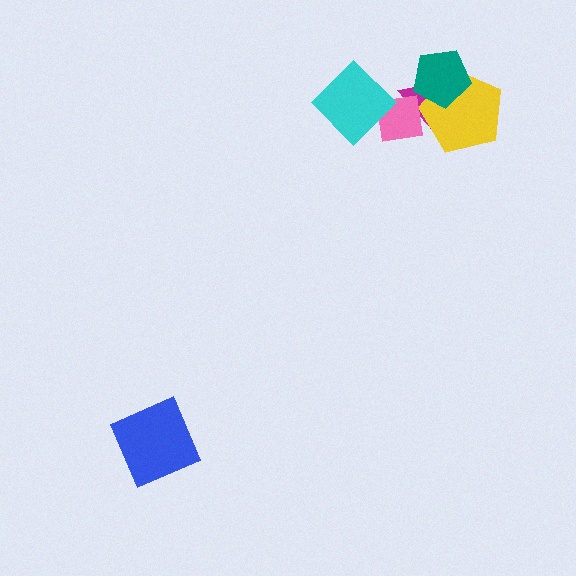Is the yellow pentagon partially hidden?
Yes, it is partially covered by another shape.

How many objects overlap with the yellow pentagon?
3 objects overlap with the yellow pentagon.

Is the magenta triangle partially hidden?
Yes, it is partially covered by another shape.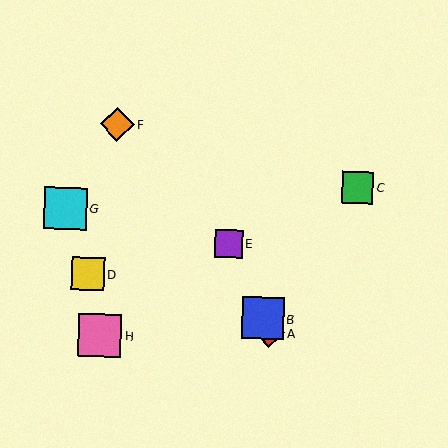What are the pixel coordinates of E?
Object E is at (228, 243).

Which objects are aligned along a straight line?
Objects A, B, E are aligned along a straight line.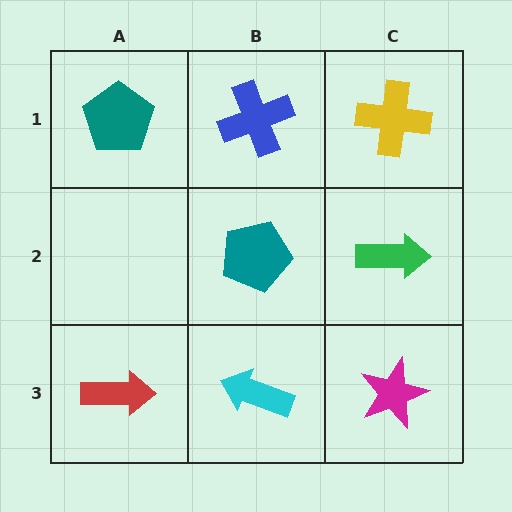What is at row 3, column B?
A cyan arrow.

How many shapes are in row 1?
3 shapes.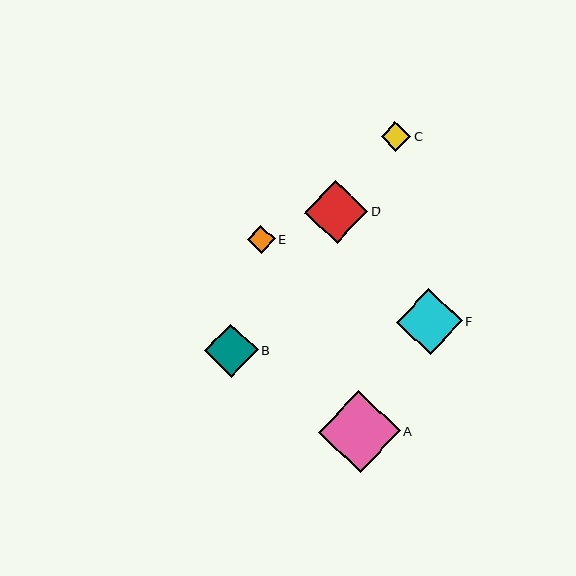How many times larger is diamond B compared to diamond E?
Diamond B is approximately 1.9 times the size of diamond E.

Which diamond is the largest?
Diamond A is the largest with a size of approximately 82 pixels.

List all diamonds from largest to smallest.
From largest to smallest: A, F, D, B, C, E.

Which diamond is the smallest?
Diamond E is the smallest with a size of approximately 28 pixels.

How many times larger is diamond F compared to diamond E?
Diamond F is approximately 2.3 times the size of diamond E.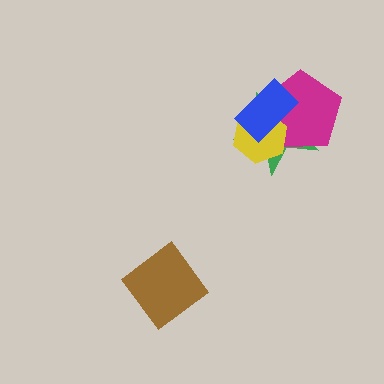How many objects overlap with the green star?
3 objects overlap with the green star.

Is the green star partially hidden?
Yes, it is partially covered by another shape.